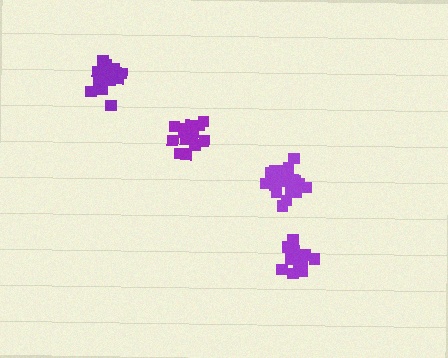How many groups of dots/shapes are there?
There are 4 groups.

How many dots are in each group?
Group 1: 21 dots, Group 2: 18 dots, Group 3: 16 dots, Group 4: 15 dots (70 total).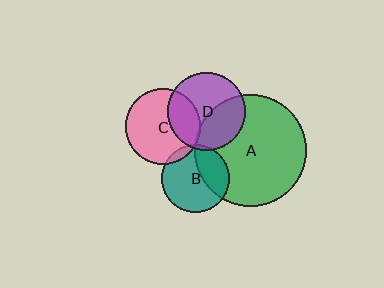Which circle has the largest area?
Circle A (green).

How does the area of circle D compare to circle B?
Approximately 1.3 times.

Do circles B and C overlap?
Yes.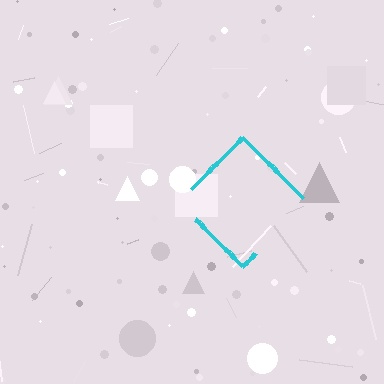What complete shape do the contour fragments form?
The contour fragments form a diamond.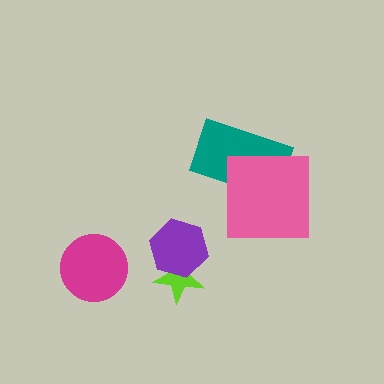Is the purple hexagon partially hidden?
No, no other shape covers it.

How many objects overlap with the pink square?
1 object overlaps with the pink square.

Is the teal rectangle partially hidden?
Yes, it is partially covered by another shape.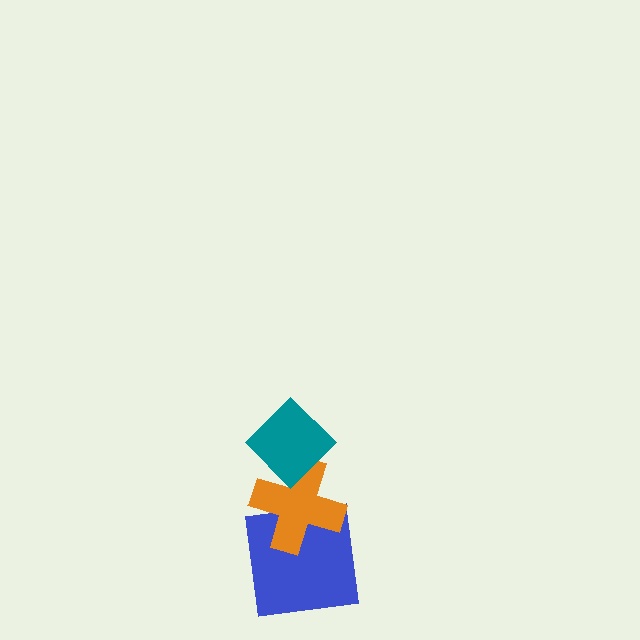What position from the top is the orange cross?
The orange cross is 2nd from the top.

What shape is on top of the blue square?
The orange cross is on top of the blue square.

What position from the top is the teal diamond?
The teal diamond is 1st from the top.